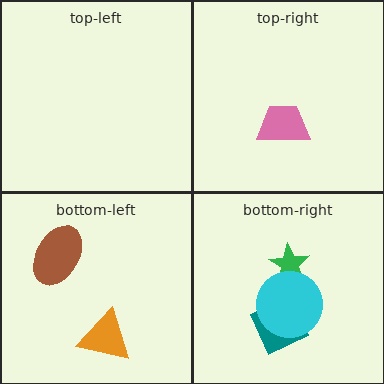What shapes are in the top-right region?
The pink trapezoid.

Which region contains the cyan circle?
The bottom-right region.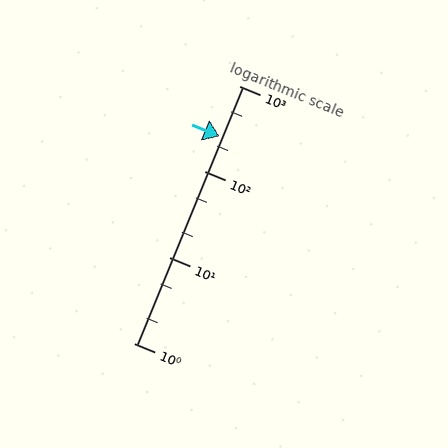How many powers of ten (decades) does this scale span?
The scale spans 3 decades, from 1 to 1000.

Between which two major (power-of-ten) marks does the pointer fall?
The pointer is between 100 and 1000.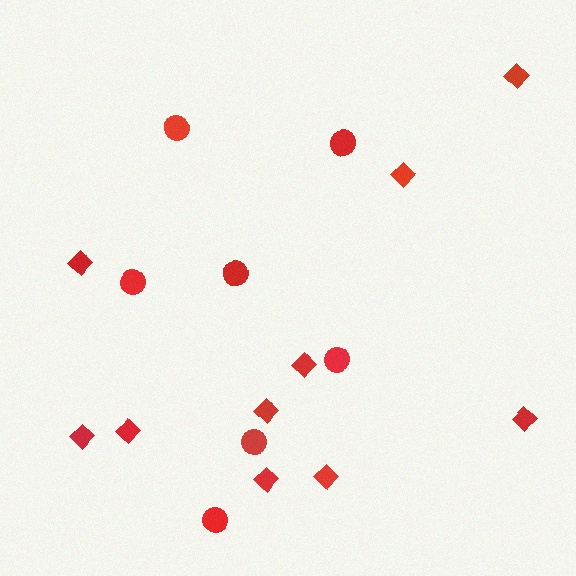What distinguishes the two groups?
There are 2 groups: one group of diamonds (10) and one group of circles (7).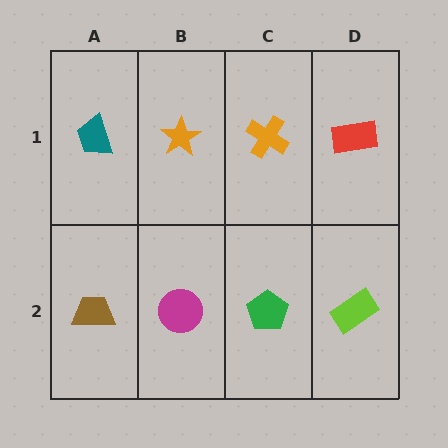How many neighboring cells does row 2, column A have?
2.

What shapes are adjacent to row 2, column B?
An orange star (row 1, column B), a brown trapezoid (row 2, column A), a green pentagon (row 2, column C).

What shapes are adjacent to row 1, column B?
A magenta circle (row 2, column B), a teal trapezoid (row 1, column A), an orange cross (row 1, column C).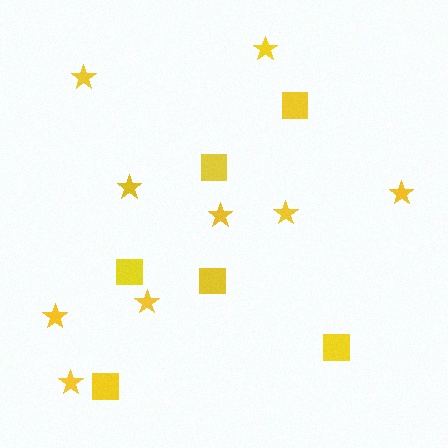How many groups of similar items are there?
There are 2 groups: one group of squares (6) and one group of stars (9).